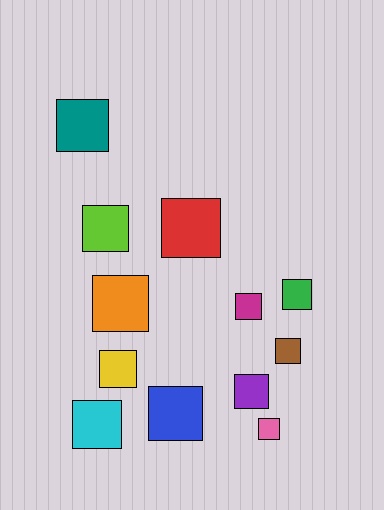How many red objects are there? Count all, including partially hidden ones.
There is 1 red object.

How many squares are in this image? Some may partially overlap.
There are 12 squares.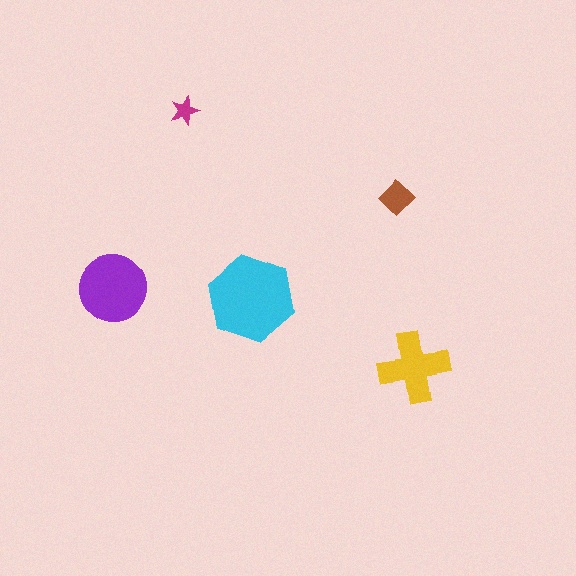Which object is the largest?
The cyan hexagon.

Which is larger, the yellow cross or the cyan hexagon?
The cyan hexagon.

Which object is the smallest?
The magenta star.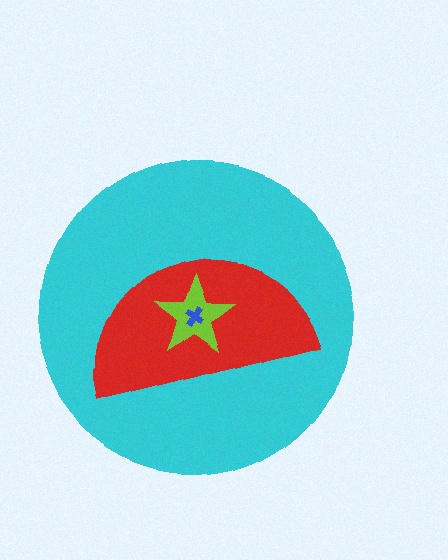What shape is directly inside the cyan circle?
The red semicircle.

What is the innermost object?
The blue cross.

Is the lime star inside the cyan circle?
Yes.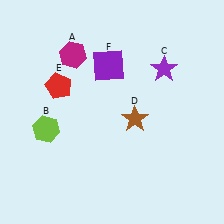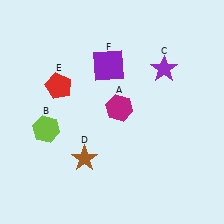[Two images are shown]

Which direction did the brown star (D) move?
The brown star (D) moved left.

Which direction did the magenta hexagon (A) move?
The magenta hexagon (A) moved down.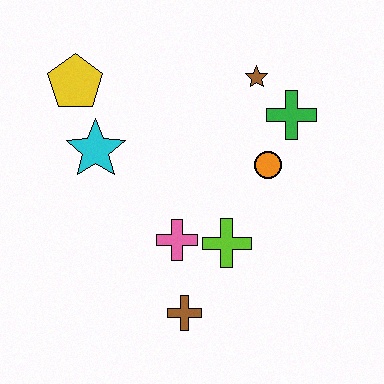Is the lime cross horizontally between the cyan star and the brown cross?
No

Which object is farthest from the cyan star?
The green cross is farthest from the cyan star.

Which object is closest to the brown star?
The green cross is closest to the brown star.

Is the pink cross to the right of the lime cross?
No